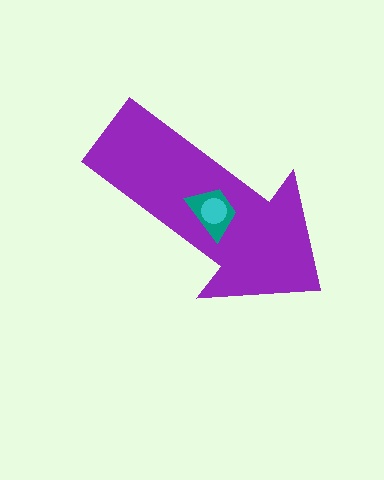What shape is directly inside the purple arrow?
The teal trapezoid.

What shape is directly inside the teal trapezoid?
The cyan circle.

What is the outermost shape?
The purple arrow.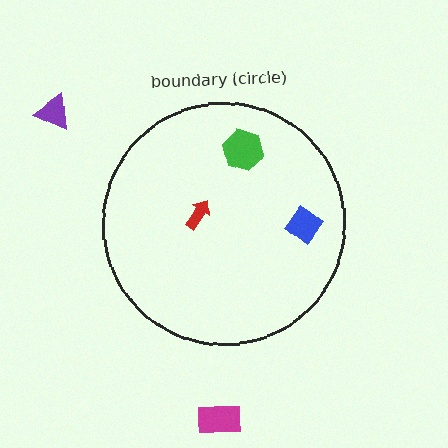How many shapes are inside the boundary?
3 inside, 2 outside.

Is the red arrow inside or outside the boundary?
Inside.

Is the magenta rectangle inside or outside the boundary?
Outside.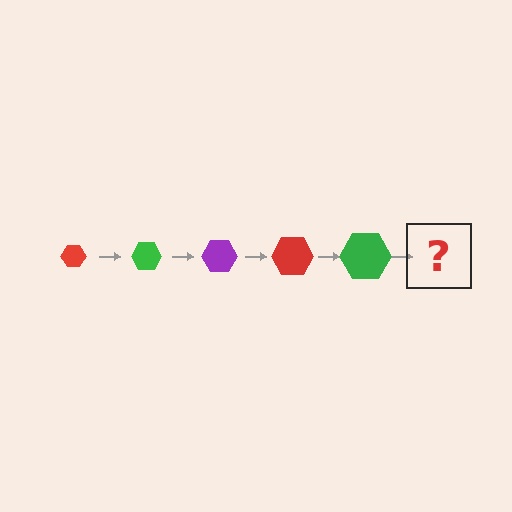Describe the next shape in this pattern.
It should be a purple hexagon, larger than the previous one.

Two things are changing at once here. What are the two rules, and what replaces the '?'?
The two rules are that the hexagon grows larger each step and the color cycles through red, green, and purple. The '?' should be a purple hexagon, larger than the previous one.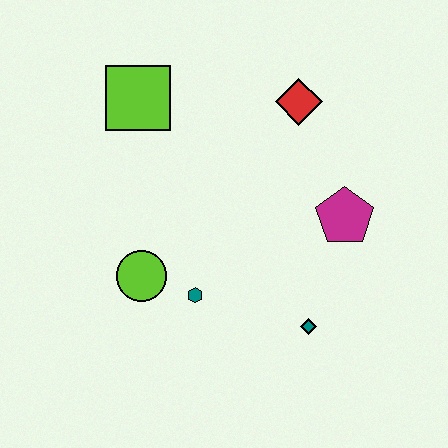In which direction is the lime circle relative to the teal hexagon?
The lime circle is to the left of the teal hexagon.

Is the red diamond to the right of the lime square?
Yes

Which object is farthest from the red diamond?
The lime circle is farthest from the red diamond.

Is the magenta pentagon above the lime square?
No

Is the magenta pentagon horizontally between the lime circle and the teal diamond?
No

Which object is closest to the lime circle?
The teal hexagon is closest to the lime circle.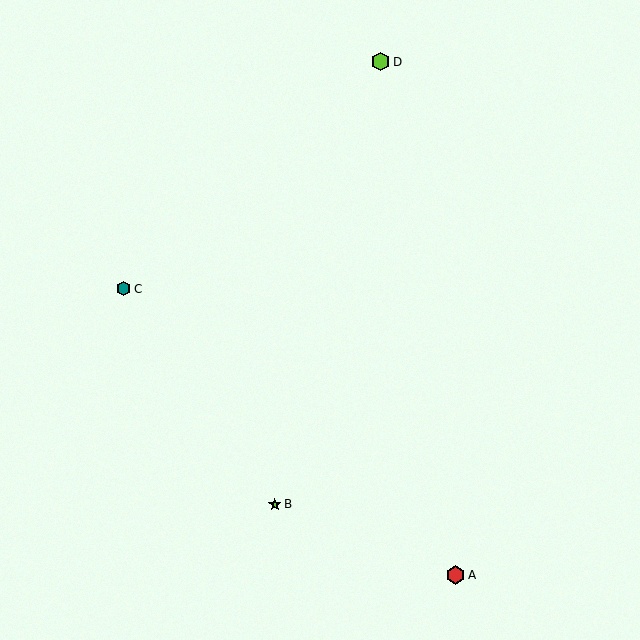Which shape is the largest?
The lime hexagon (labeled D) is the largest.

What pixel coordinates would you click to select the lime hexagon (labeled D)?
Click at (381, 62) to select the lime hexagon D.